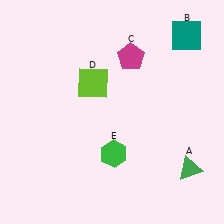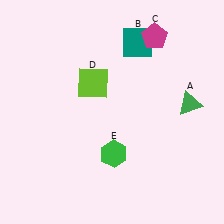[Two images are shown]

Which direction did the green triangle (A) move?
The green triangle (A) moved up.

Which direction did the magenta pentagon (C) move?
The magenta pentagon (C) moved right.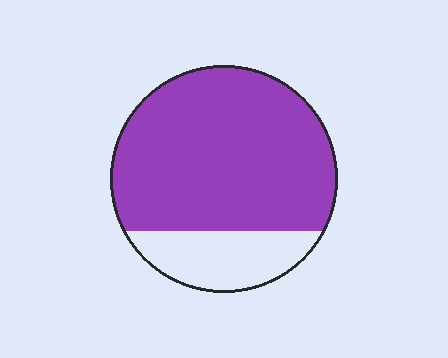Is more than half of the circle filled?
Yes.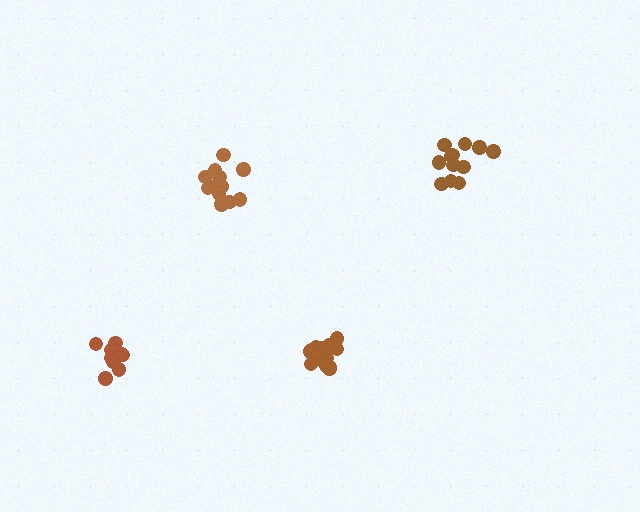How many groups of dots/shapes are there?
There are 4 groups.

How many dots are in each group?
Group 1: 12 dots, Group 2: 15 dots, Group 3: 12 dots, Group 4: 11 dots (50 total).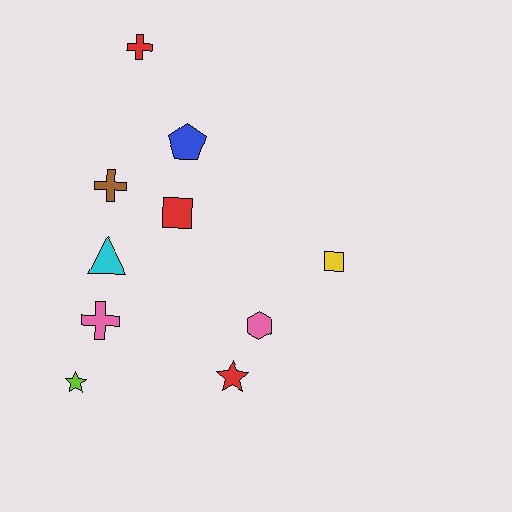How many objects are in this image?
There are 10 objects.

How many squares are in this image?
There are 2 squares.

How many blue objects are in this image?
There is 1 blue object.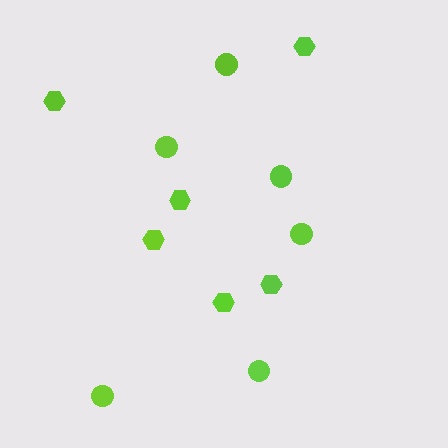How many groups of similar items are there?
There are 2 groups: one group of hexagons (6) and one group of circles (6).